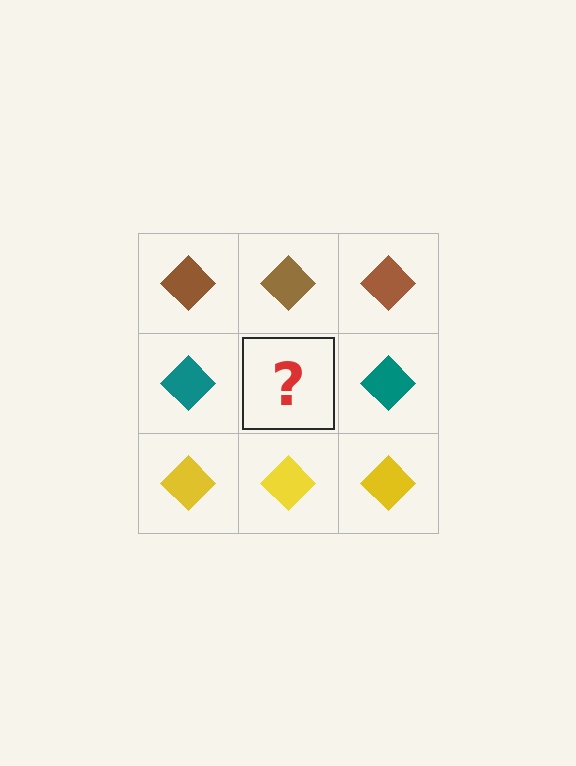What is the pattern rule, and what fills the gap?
The rule is that each row has a consistent color. The gap should be filled with a teal diamond.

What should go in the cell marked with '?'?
The missing cell should contain a teal diamond.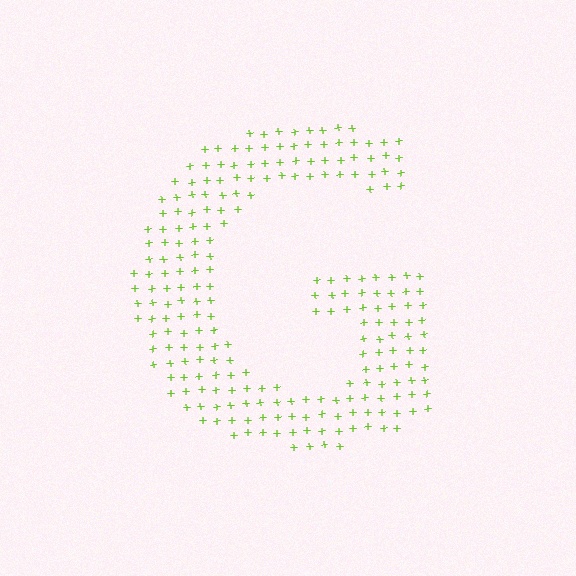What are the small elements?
The small elements are plus signs.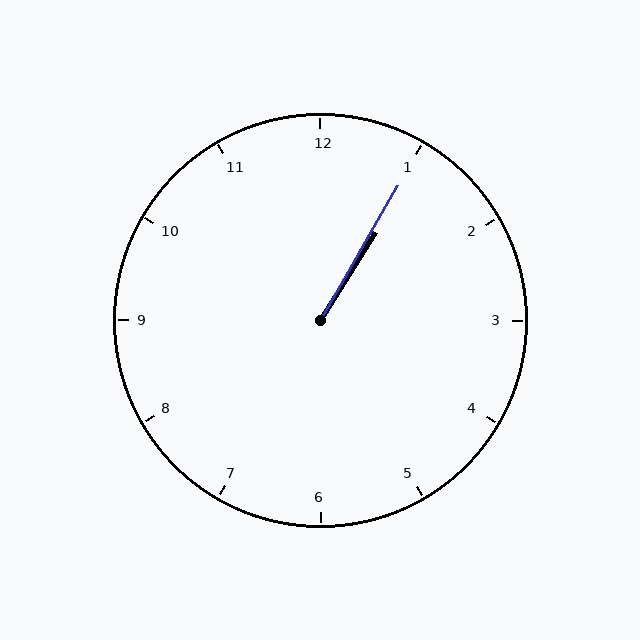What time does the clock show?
1:05.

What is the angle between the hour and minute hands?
Approximately 2 degrees.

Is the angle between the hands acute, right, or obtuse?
It is acute.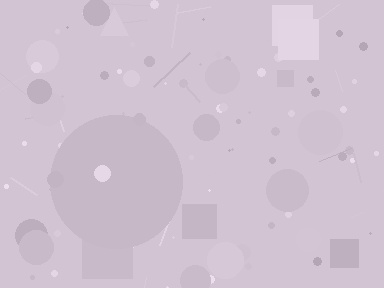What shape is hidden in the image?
A circle is hidden in the image.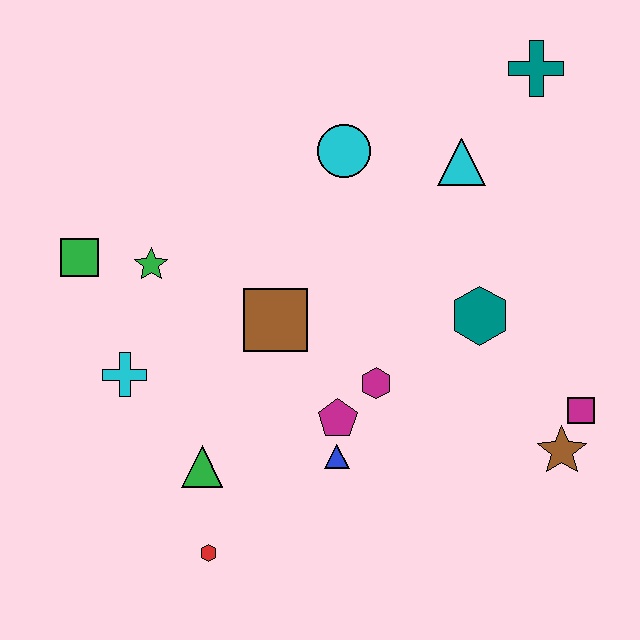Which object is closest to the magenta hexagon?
The magenta pentagon is closest to the magenta hexagon.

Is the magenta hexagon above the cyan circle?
No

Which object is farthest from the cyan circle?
The red hexagon is farthest from the cyan circle.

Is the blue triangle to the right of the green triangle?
Yes